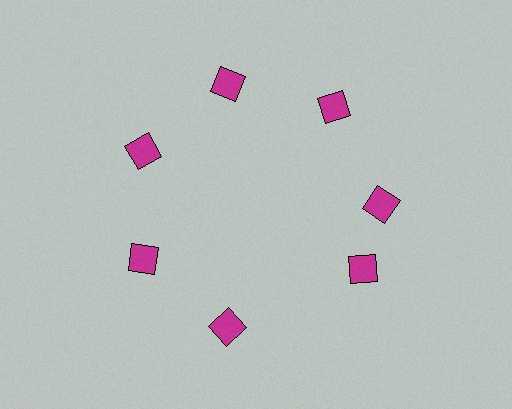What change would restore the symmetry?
The symmetry would be restored by rotating it back into even spacing with its neighbors so that all 7 diamonds sit at equal angles and equal distance from the center.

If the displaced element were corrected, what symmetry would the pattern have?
It would have 7-fold rotational symmetry — the pattern would map onto itself every 51 degrees.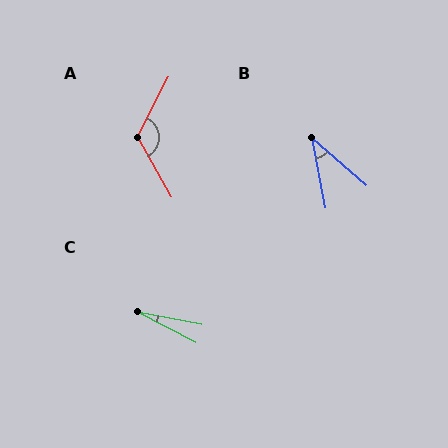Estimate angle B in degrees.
Approximately 38 degrees.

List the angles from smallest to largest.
C (17°), B (38°), A (124°).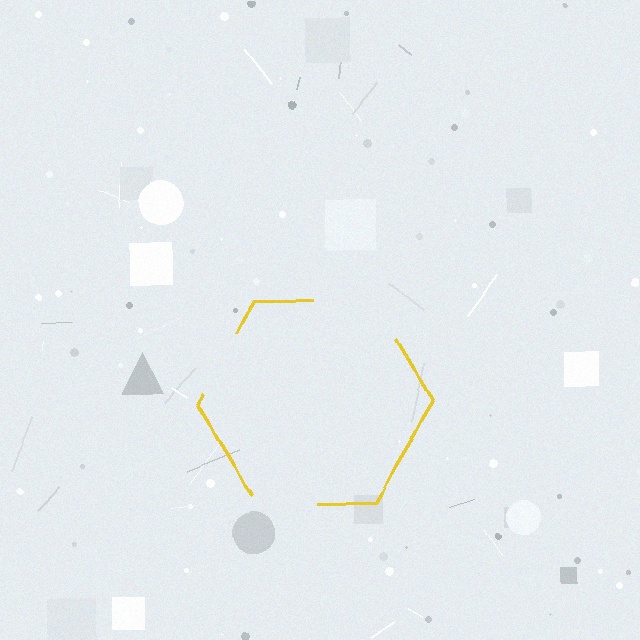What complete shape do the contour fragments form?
The contour fragments form a hexagon.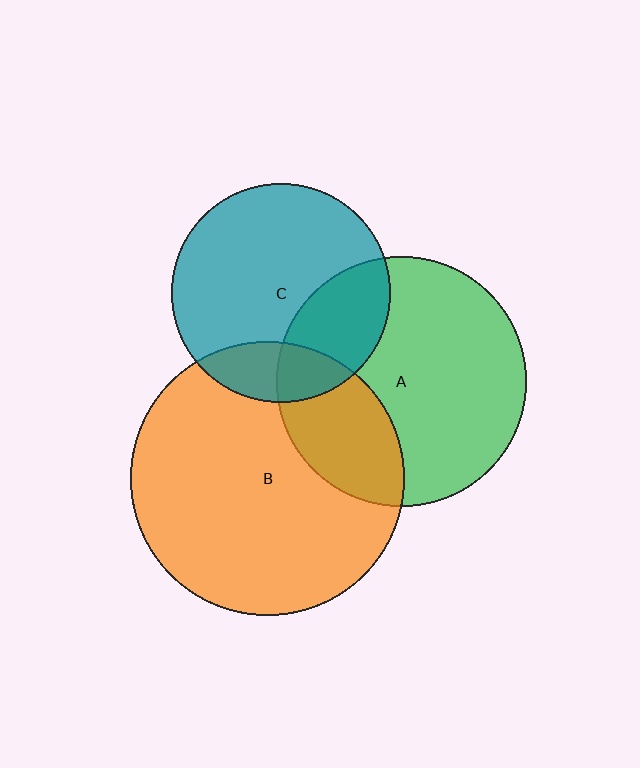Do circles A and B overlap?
Yes.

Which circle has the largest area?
Circle B (orange).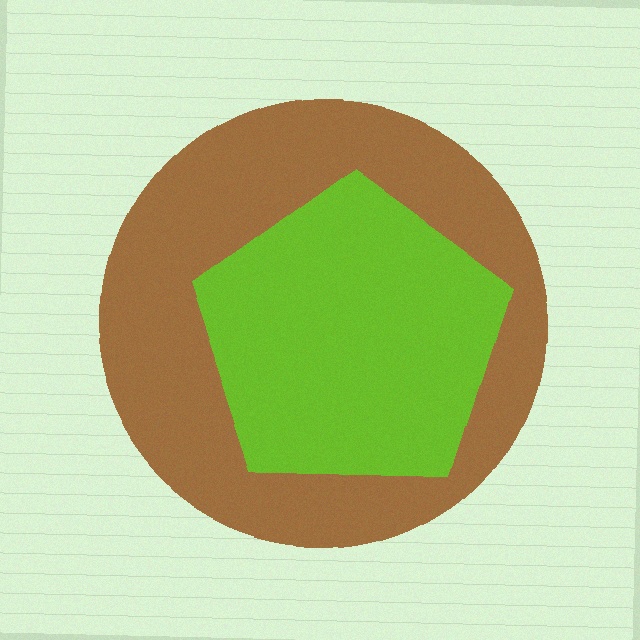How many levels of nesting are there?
2.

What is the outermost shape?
The brown circle.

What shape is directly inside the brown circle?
The lime pentagon.